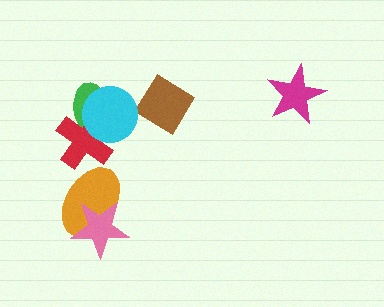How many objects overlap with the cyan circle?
2 objects overlap with the cyan circle.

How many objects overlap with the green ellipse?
2 objects overlap with the green ellipse.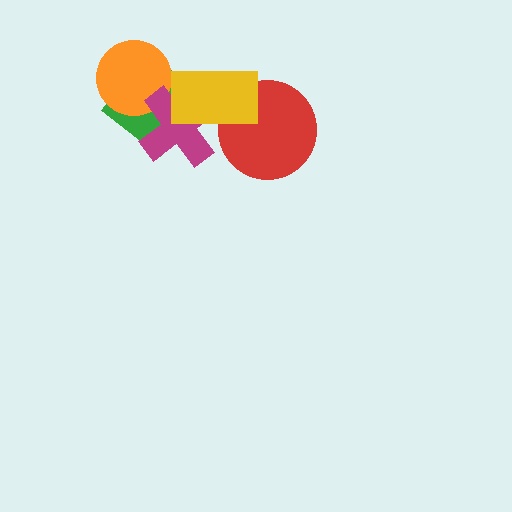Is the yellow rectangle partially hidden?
No, no other shape covers it.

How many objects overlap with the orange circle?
2 objects overlap with the orange circle.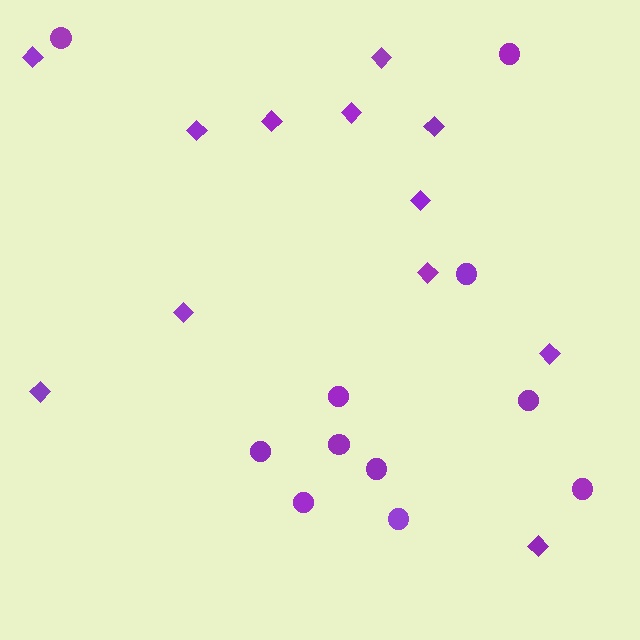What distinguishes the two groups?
There are 2 groups: one group of diamonds (12) and one group of circles (11).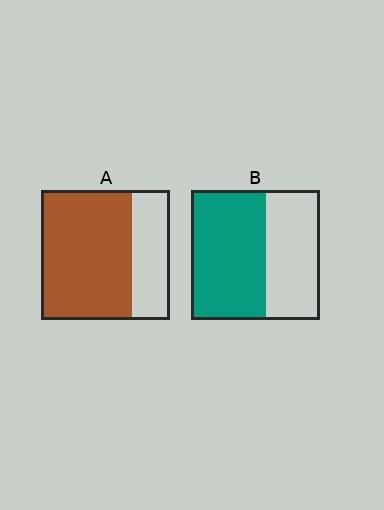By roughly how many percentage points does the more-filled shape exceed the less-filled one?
By roughly 10 percentage points (A over B).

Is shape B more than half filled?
Yes.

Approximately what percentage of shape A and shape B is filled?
A is approximately 70% and B is approximately 60%.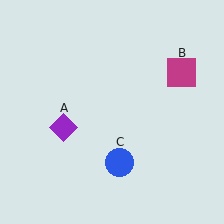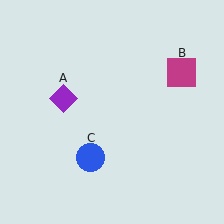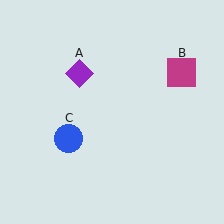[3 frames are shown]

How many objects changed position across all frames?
2 objects changed position: purple diamond (object A), blue circle (object C).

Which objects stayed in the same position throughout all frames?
Magenta square (object B) remained stationary.